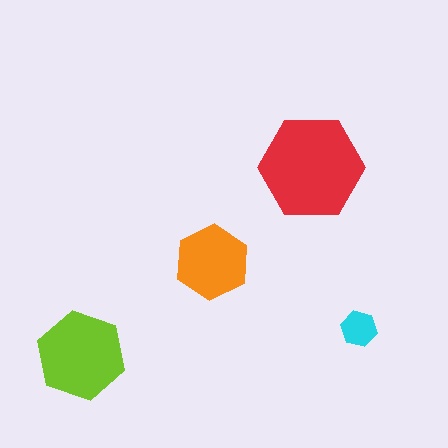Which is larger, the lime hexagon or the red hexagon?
The red one.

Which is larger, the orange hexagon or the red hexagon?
The red one.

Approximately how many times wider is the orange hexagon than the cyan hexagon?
About 2 times wider.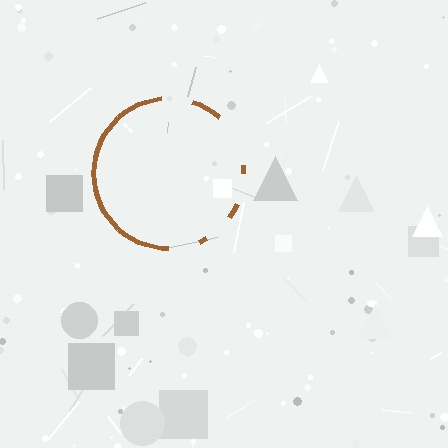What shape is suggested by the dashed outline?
The dashed outline suggests a circle.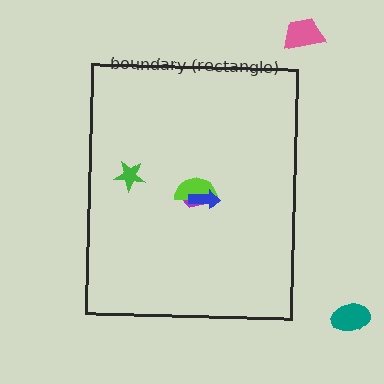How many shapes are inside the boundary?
4 inside, 2 outside.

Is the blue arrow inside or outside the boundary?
Inside.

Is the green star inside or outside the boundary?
Inside.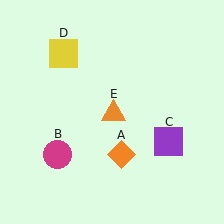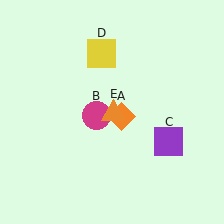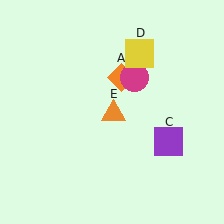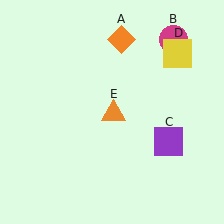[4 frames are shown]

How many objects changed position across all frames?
3 objects changed position: orange diamond (object A), magenta circle (object B), yellow square (object D).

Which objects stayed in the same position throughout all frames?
Purple square (object C) and orange triangle (object E) remained stationary.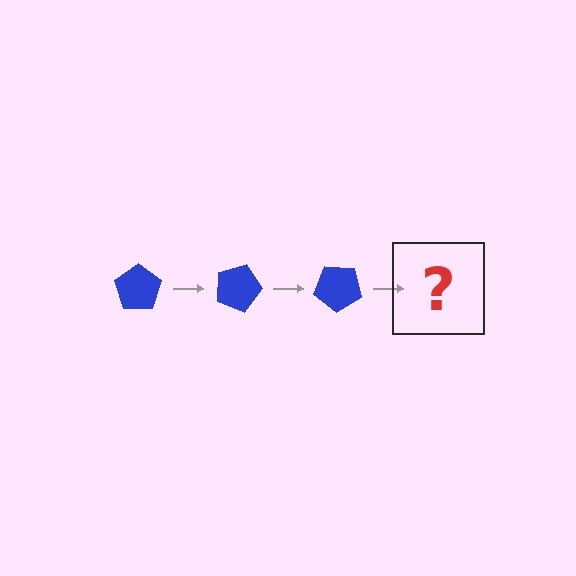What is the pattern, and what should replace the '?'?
The pattern is that the pentagon rotates 20 degrees each step. The '?' should be a blue pentagon rotated 60 degrees.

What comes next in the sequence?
The next element should be a blue pentagon rotated 60 degrees.